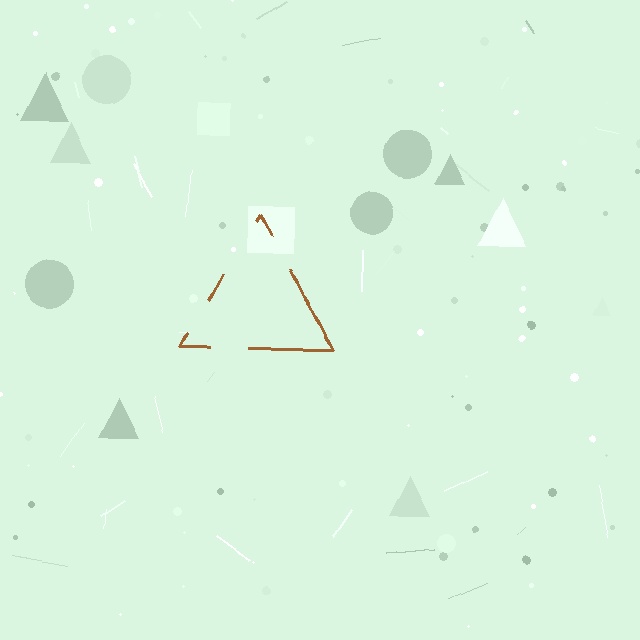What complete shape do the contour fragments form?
The contour fragments form a triangle.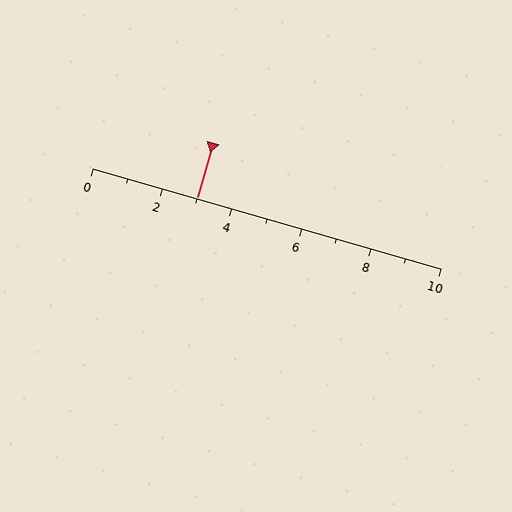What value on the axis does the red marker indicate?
The marker indicates approximately 3.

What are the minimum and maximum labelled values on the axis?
The axis runs from 0 to 10.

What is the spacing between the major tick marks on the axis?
The major ticks are spaced 2 apart.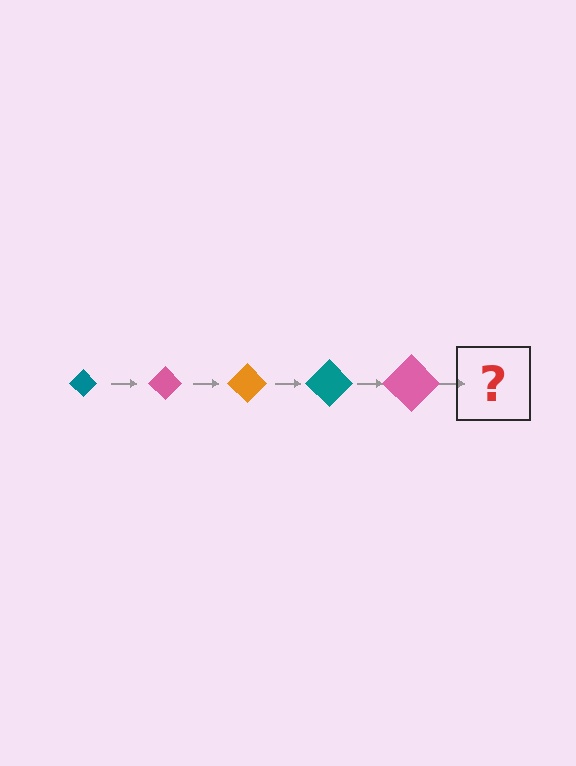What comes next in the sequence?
The next element should be an orange diamond, larger than the previous one.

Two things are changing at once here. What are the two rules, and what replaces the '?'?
The two rules are that the diamond grows larger each step and the color cycles through teal, pink, and orange. The '?' should be an orange diamond, larger than the previous one.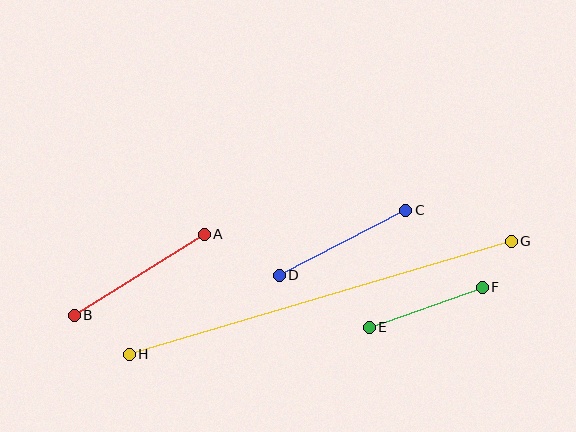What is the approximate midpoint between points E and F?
The midpoint is at approximately (426, 307) pixels.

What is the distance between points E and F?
The distance is approximately 120 pixels.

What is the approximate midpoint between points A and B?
The midpoint is at approximately (139, 275) pixels.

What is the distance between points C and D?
The distance is approximately 142 pixels.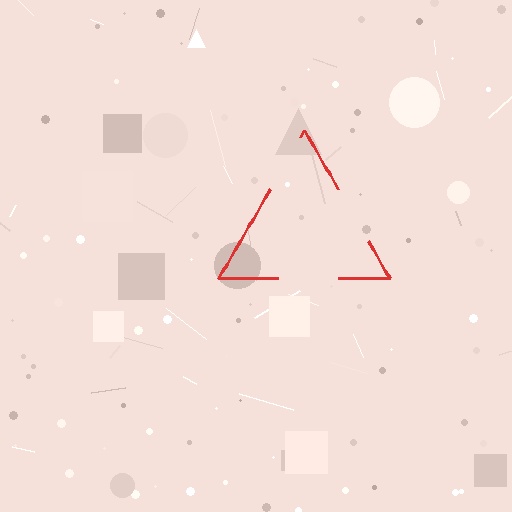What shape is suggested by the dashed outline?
The dashed outline suggests a triangle.